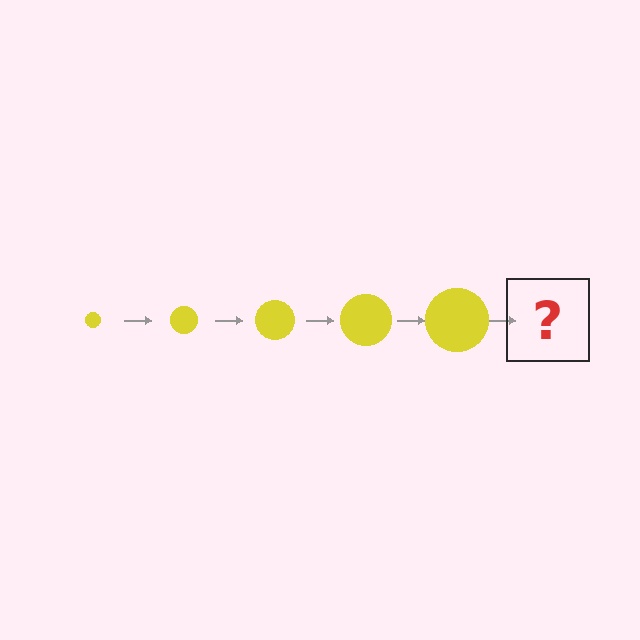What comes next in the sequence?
The next element should be a yellow circle, larger than the previous one.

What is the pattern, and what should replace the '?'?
The pattern is that the circle gets progressively larger each step. The '?' should be a yellow circle, larger than the previous one.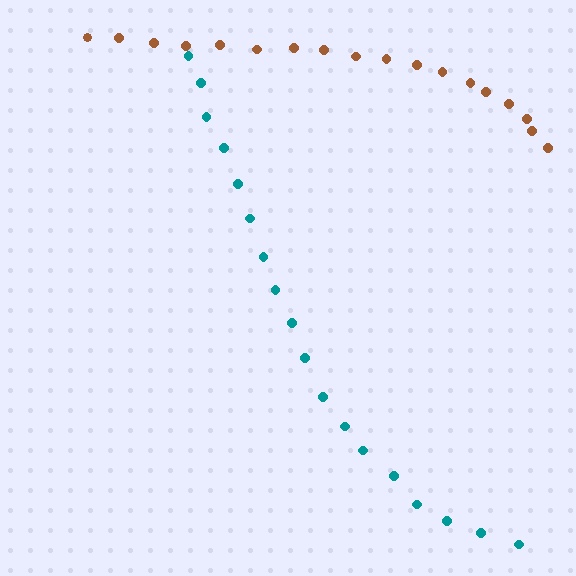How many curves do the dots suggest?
There are 2 distinct paths.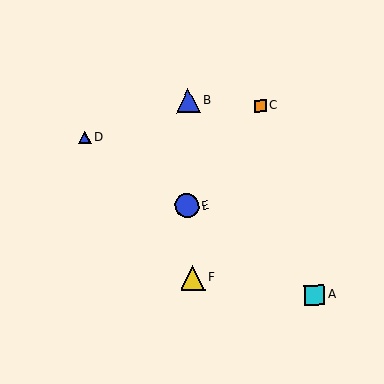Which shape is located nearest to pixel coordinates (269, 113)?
The orange square (labeled C) at (260, 106) is nearest to that location.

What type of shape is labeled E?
Shape E is a blue circle.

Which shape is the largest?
The yellow triangle (labeled F) is the largest.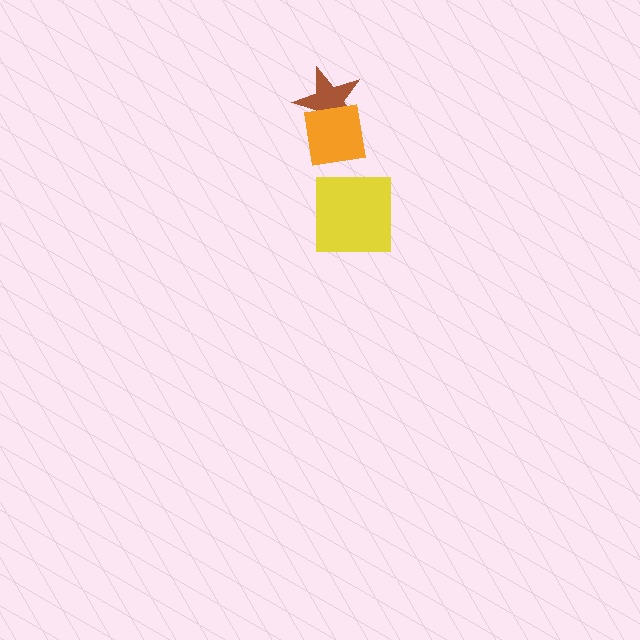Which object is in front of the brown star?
The orange square is in front of the brown star.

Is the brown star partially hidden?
Yes, it is partially covered by another shape.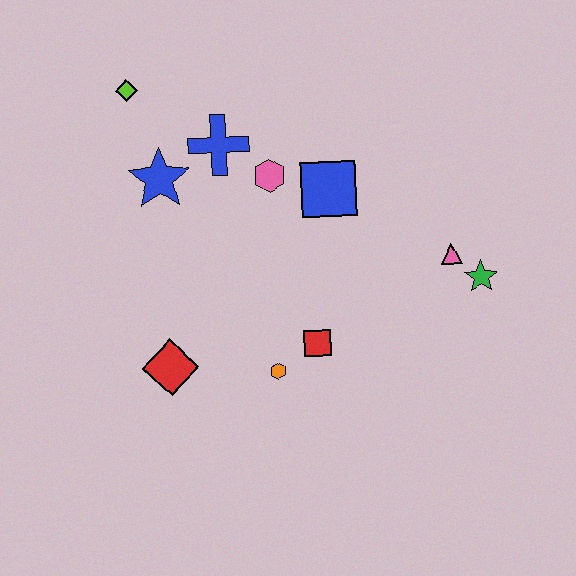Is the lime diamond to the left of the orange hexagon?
Yes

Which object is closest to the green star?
The pink triangle is closest to the green star.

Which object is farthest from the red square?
The lime diamond is farthest from the red square.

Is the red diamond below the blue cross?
Yes